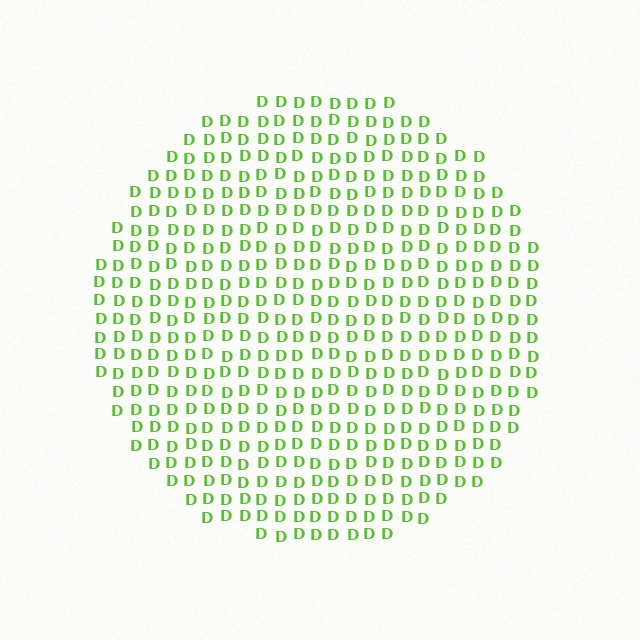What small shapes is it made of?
It is made of small letter D's.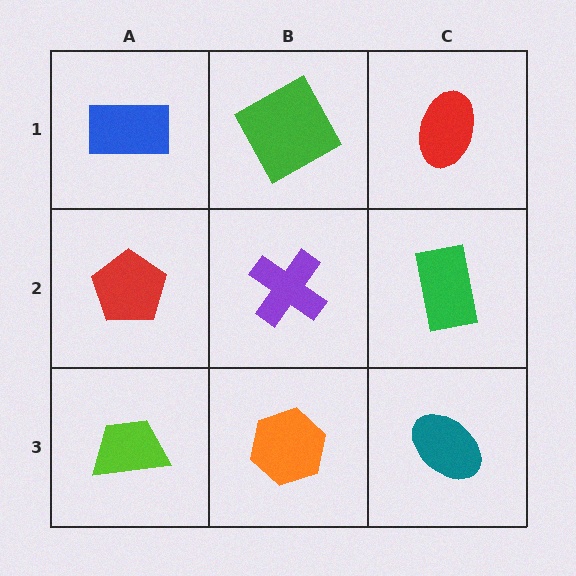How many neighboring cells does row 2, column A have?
3.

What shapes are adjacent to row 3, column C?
A green rectangle (row 2, column C), an orange hexagon (row 3, column B).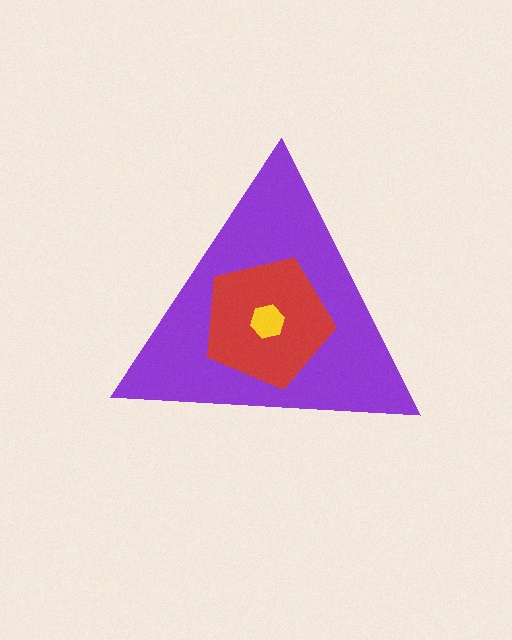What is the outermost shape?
The purple triangle.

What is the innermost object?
The yellow hexagon.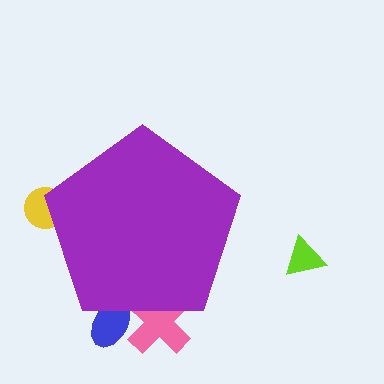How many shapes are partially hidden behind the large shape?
3 shapes are partially hidden.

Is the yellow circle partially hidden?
Yes, the yellow circle is partially hidden behind the purple pentagon.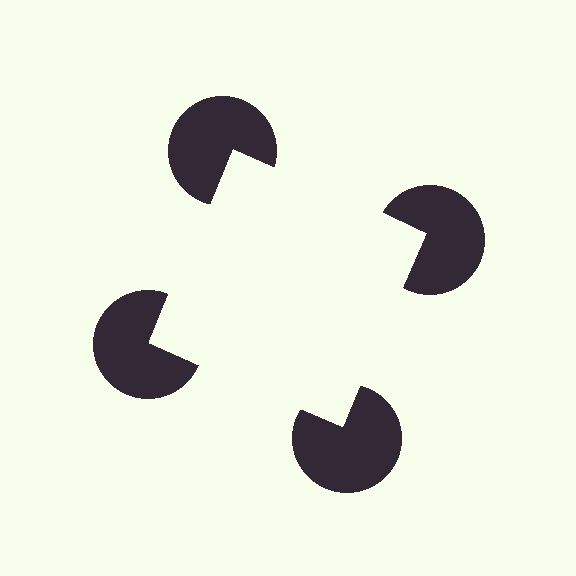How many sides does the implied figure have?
4 sides.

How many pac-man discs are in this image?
There are 4 — one at each vertex of the illusory square.